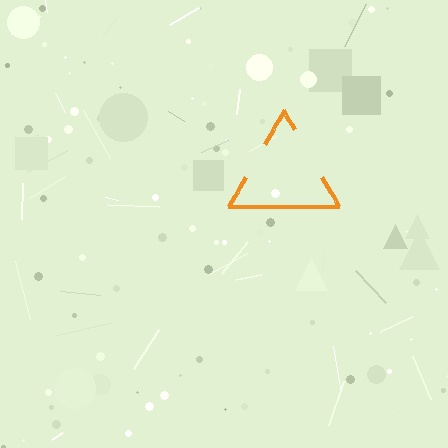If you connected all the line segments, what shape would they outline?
They would outline a triangle.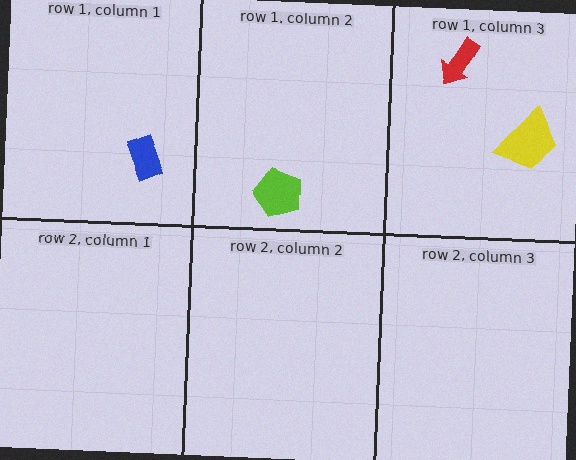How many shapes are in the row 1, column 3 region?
2.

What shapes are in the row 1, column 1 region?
The blue rectangle.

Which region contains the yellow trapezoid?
The row 1, column 3 region.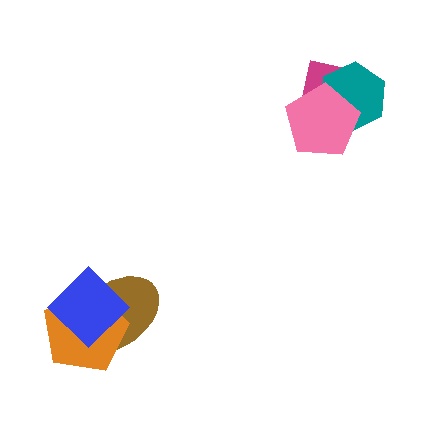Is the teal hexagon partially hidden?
Yes, it is partially covered by another shape.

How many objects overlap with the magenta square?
2 objects overlap with the magenta square.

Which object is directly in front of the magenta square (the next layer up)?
The teal hexagon is directly in front of the magenta square.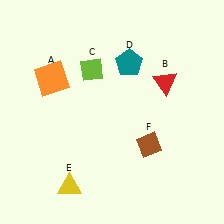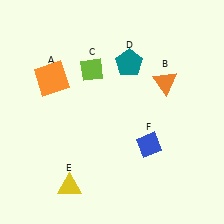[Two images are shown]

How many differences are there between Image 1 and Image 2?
There are 2 differences between the two images.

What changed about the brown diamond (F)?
In Image 1, F is brown. In Image 2, it changed to blue.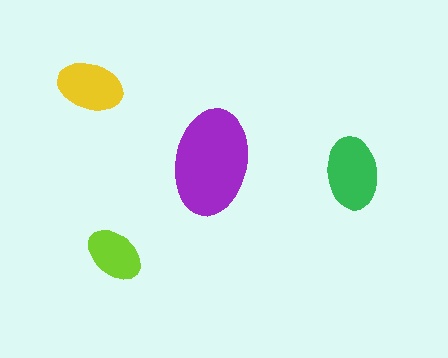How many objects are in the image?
There are 4 objects in the image.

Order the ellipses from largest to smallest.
the purple one, the green one, the yellow one, the lime one.